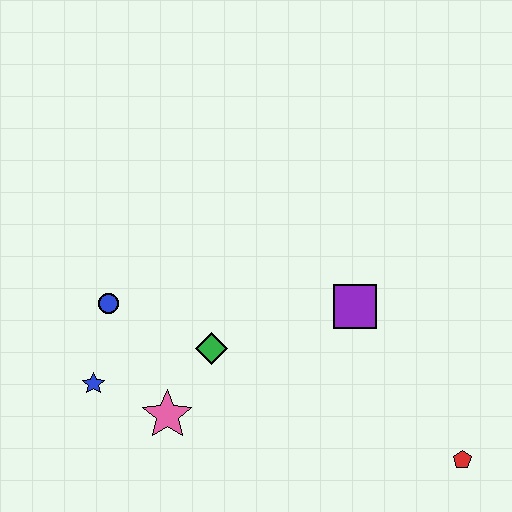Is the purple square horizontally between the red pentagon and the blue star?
Yes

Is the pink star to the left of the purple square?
Yes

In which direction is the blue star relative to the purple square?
The blue star is to the left of the purple square.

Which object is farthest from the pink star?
The red pentagon is farthest from the pink star.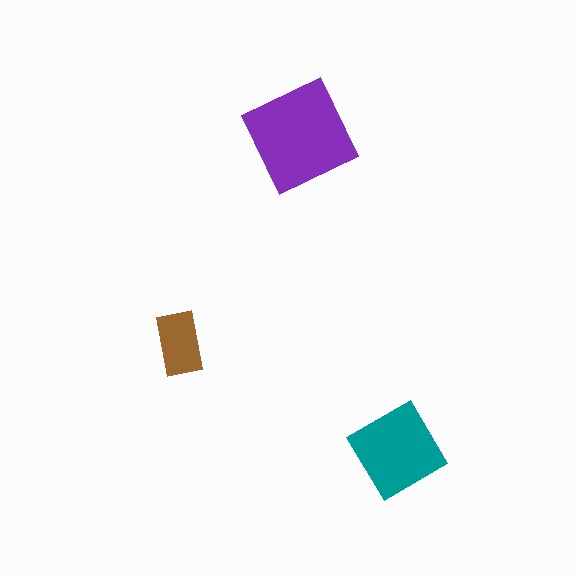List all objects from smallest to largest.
The brown rectangle, the teal diamond, the purple square.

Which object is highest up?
The purple square is topmost.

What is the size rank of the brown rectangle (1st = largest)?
3rd.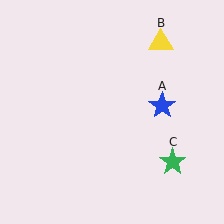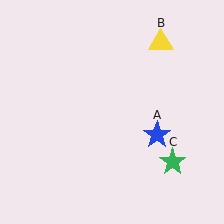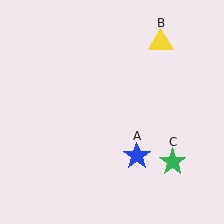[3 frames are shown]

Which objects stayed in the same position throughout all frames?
Yellow triangle (object B) and green star (object C) remained stationary.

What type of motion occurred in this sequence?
The blue star (object A) rotated clockwise around the center of the scene.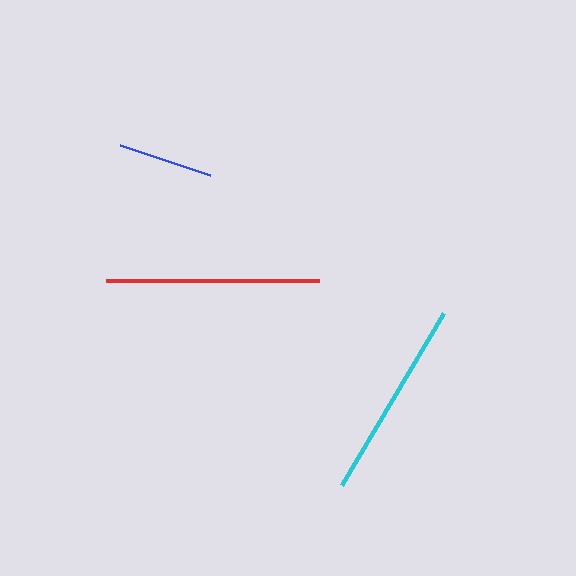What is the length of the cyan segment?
The cyan segment is approximately 200 pixels long.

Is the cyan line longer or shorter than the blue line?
The cyan line is longer than the blue line.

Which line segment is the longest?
The red line is the longest at approximately 213 pixels.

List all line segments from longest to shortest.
From longest to shortest: red, cyan, blue.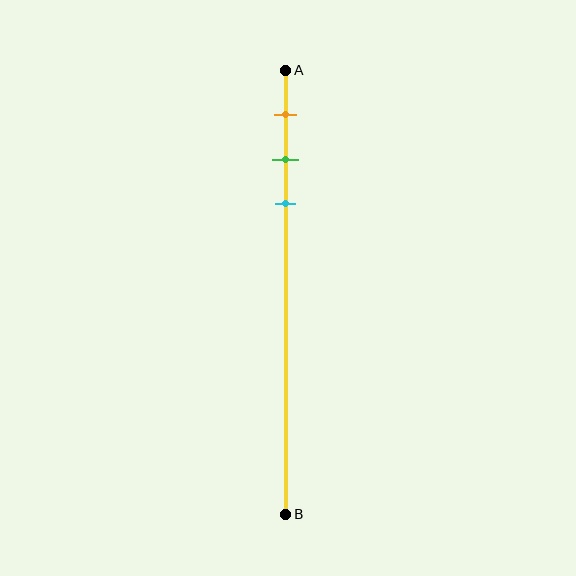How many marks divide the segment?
There are 3 marks dividing the segment.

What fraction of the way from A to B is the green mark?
The green mark is approximately 20% (0.2) of the way from A to B.